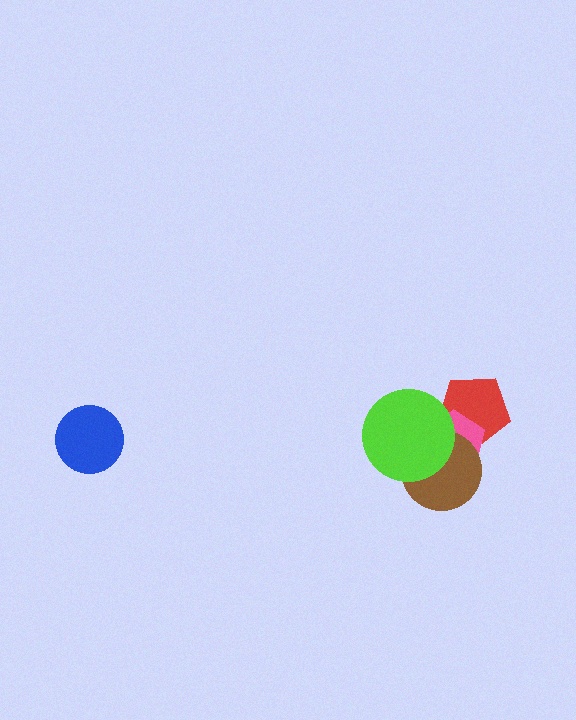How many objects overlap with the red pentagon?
3 objects overlap with the red pentagon.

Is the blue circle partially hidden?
No, no other shape covers it.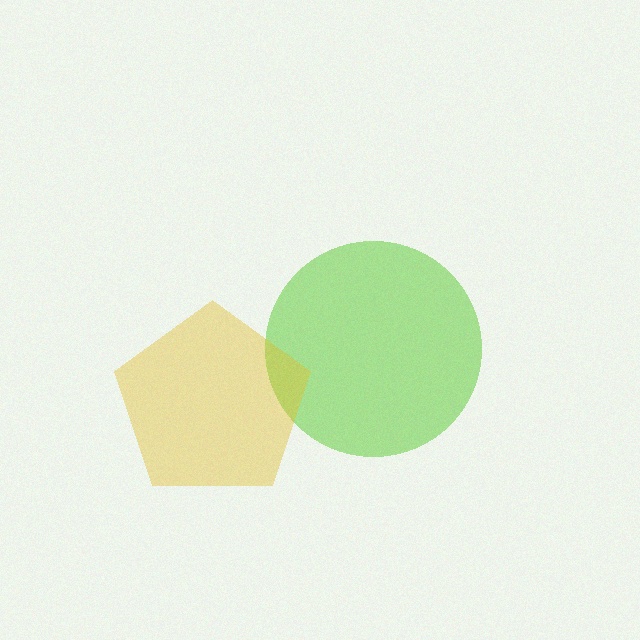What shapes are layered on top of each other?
The layered shapes are: a lime circle, a yellow pentagon.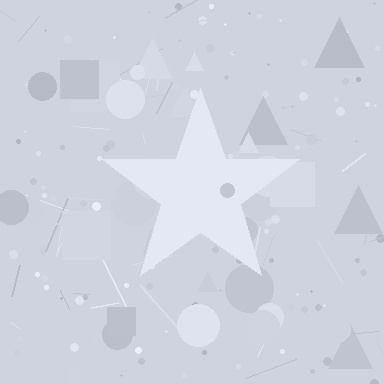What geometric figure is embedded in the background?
A star is embedded in the background.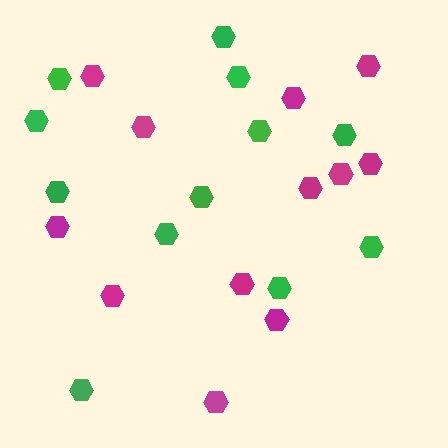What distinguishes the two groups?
There are 2 groups: one group of magenta hexagons (12) and one group of green hexagons (12).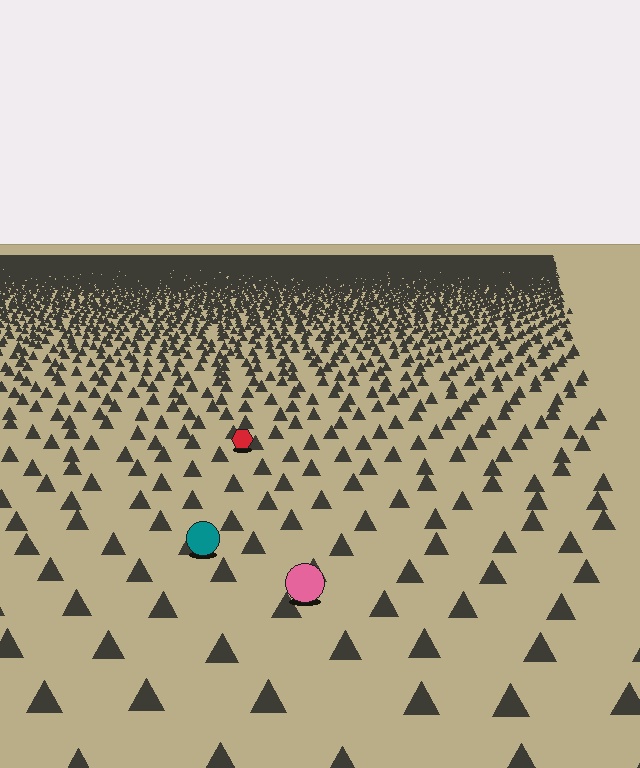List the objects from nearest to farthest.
From nearest to farthest: the pink circle, the teal circle, the red hexagon.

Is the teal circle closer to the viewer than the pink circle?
No. The pink circle is closer — you can tell from the texture gradient: the ground texture is coarser near it.